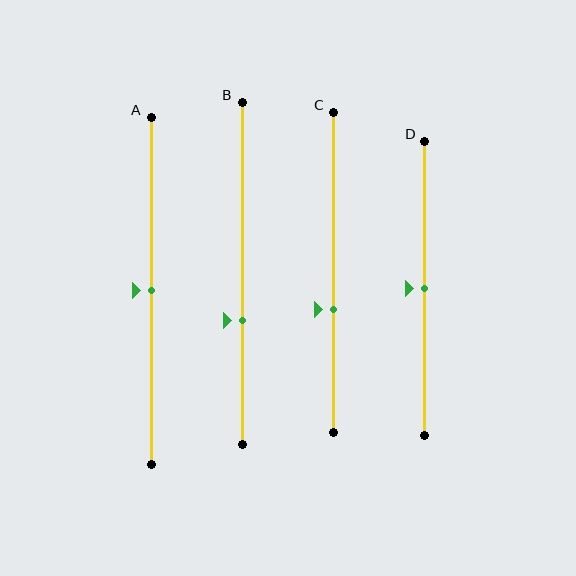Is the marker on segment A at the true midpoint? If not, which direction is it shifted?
Yes, the marker on segment A is at the true midpoint.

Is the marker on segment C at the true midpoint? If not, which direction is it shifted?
No, the marker on segment C is shifted downward by about 12% of the segment length.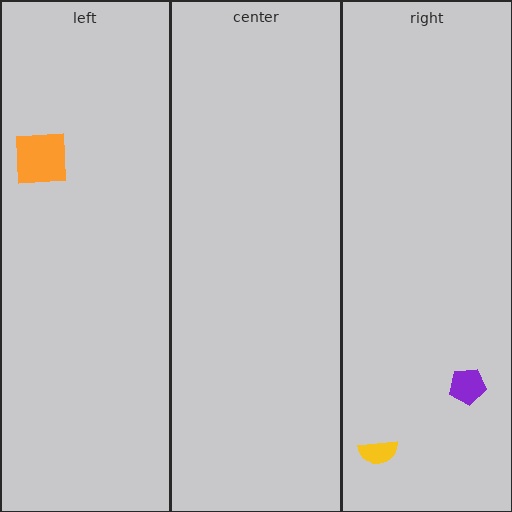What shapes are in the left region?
The orange square.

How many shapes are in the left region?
1.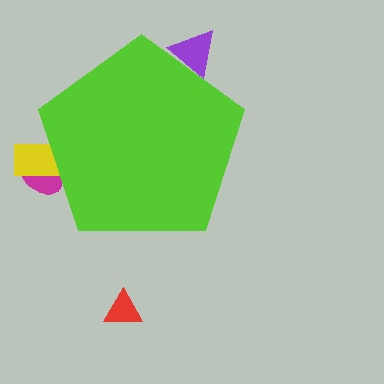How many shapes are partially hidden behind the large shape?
3 shapes are partially hidden.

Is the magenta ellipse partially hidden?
Yes, the magenta ellipse is partially hidden behind the lime pentagon.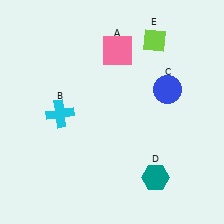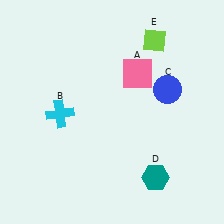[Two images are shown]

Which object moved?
The pink square (A) moved down.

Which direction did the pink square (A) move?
The pink square (A) moved down.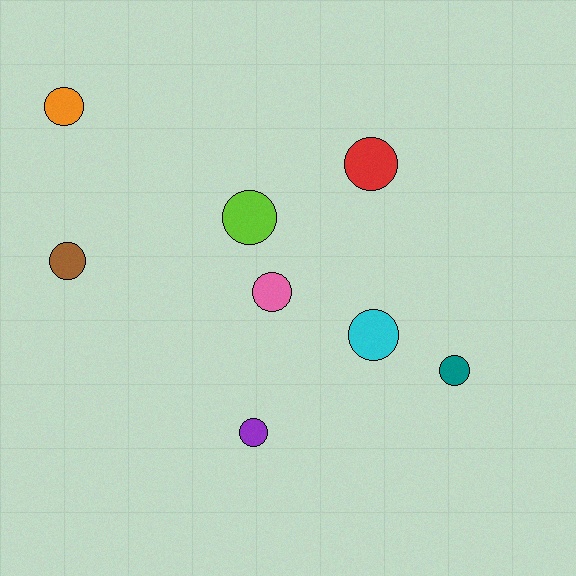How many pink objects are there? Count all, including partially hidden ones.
There is 1 pink object.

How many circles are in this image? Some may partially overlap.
There are 8 circles.